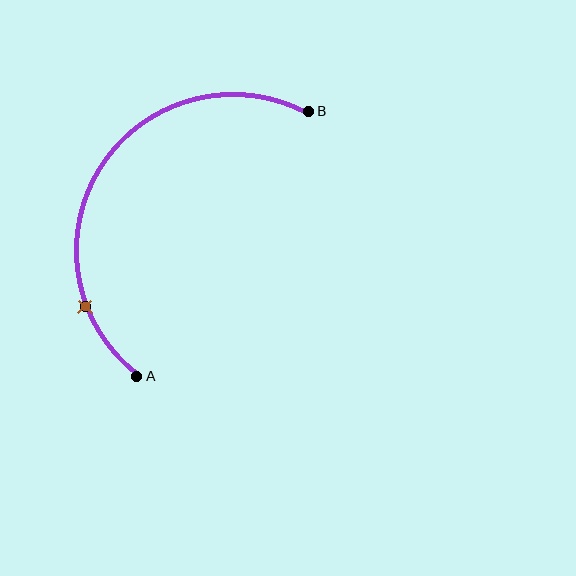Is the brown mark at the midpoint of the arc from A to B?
No. The brown mark lies on the arc but is closer to endpoint A. The arc midpoint would be at the point on the curve equidistant along the arc from both A and B.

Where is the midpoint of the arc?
The arc midpoint is the point on the curve farthest from the straight line joining A and B. It sits to the left of that line.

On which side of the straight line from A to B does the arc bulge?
The arc bulges to the left of the straight line connecting A and B.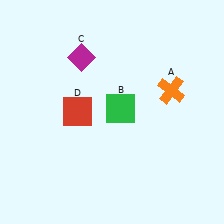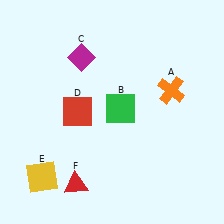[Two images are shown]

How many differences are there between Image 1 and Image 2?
There are 2 differences between the two images.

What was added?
A yellow square (E), a red triangle (F) were added in Image 2.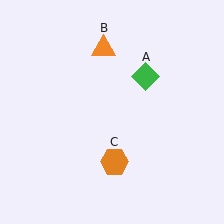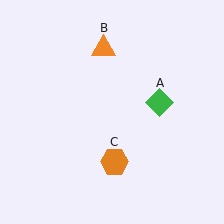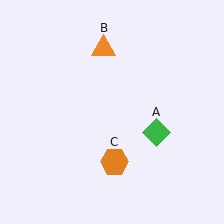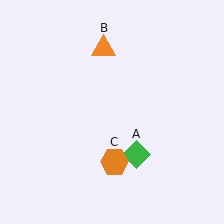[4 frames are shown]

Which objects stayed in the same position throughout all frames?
Orange triangle (object B) and orange hexagon (object C) remained stationary.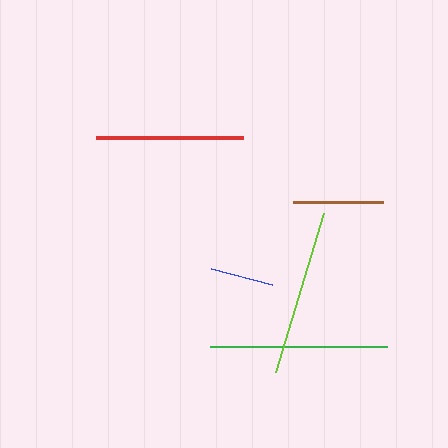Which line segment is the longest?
The green line is the longest at approximately 177 pixels.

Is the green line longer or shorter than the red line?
The green line is longer than the red line.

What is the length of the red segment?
The red segment is approximately 147 pixels long.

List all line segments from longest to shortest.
From longest to shortest: green, lime, red, brown, blue.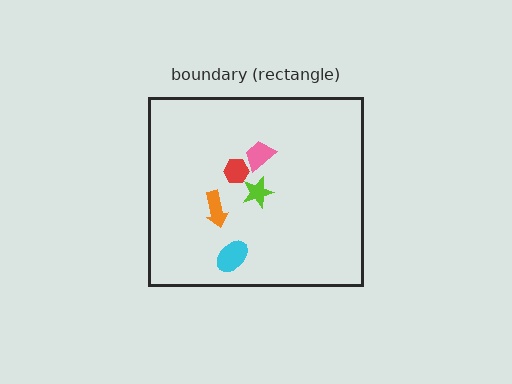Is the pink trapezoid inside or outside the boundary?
Inside.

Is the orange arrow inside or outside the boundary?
Inside.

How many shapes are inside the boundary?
5 inside, 0 outside.